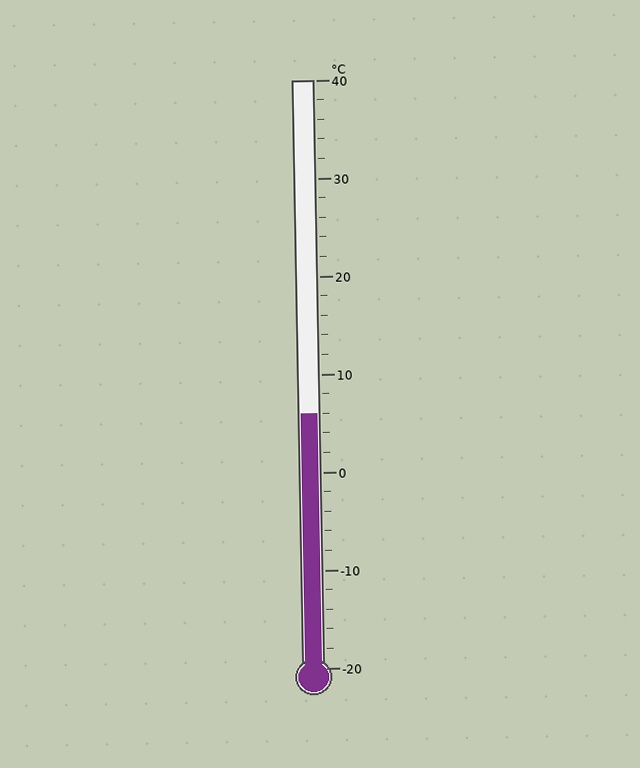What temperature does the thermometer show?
The thermometer shows approximately 6°C.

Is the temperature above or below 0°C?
The temperature is above 0°C.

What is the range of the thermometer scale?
The thermometer scale ranges from -20°C to 40°C.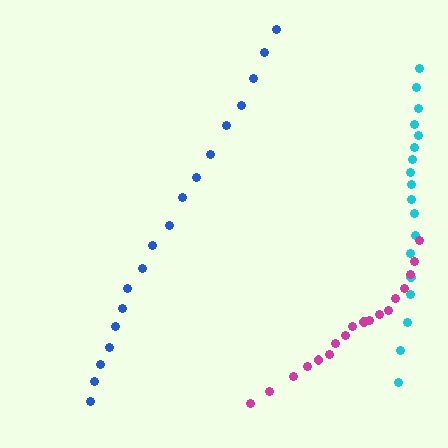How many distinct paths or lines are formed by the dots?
There are 3 distinct paths.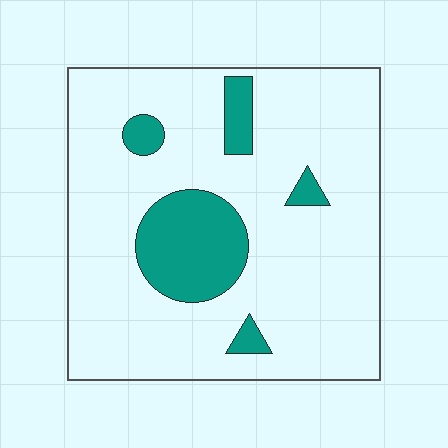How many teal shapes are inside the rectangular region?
5.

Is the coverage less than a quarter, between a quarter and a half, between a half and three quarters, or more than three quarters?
Less than a quarter.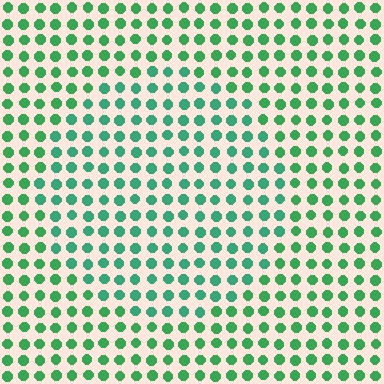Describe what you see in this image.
The image is filled with small green elements in a uniform arrangement. A circle-shaped region is visible where the elements are tinted to a slightly different hue, forming a subtle color boundary.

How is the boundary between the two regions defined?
The boundary is defined purely by a slight shift in hue (about 20 degrees). Spacing, size, and orientation are identical on both sides.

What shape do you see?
I see a circle.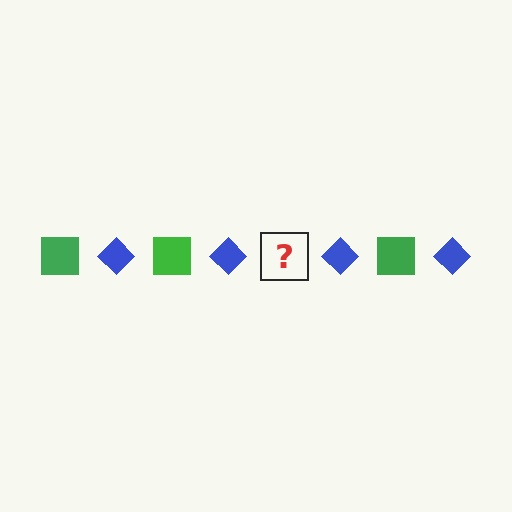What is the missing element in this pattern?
The missing element is a green square.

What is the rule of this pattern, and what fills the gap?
The rule is that the pattern alternates between green square and blue diamond. The gap should be filled with a green square.